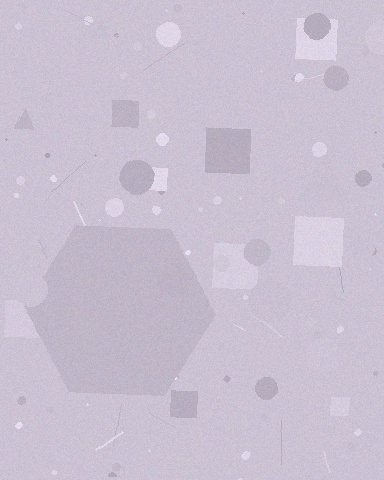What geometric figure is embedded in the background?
A hexagon is embedded in the background.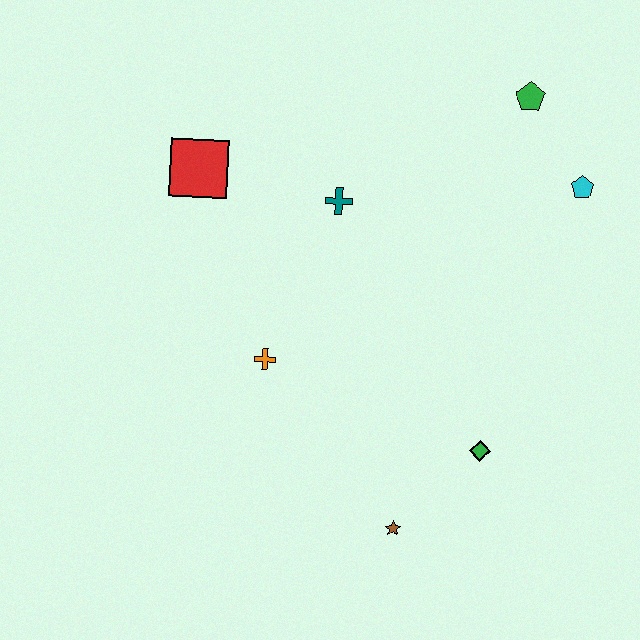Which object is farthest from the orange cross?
The green pentagon is farthest from the orange cross.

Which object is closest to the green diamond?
The brown star is closest to the green diamond.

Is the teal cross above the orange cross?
Yes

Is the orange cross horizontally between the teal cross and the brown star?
No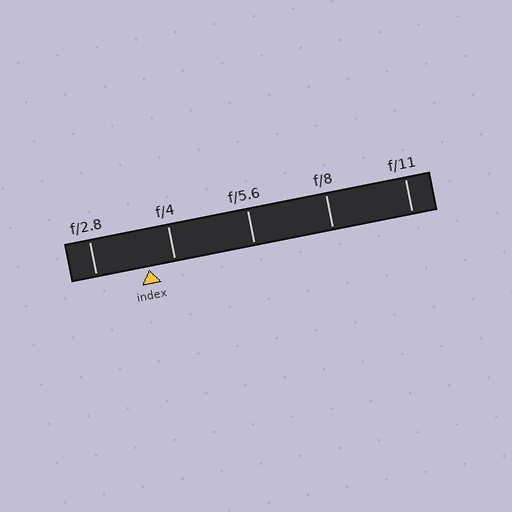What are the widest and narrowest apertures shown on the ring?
The widest aperture shown is f/2.8 and the narrowest is f/11.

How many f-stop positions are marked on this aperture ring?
There are 5 f-stop positions marked.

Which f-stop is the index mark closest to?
The index mark is closest to f/4.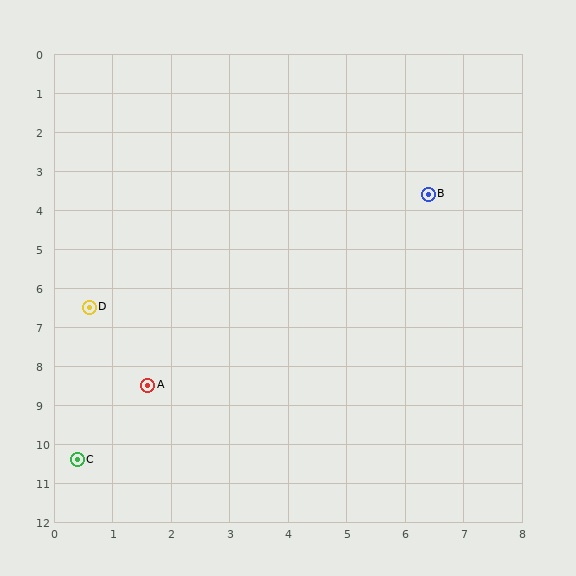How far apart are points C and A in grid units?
Points C and A are about 2.2 grid units apart.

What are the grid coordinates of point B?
Point B is at approximately (6.4, 3.6).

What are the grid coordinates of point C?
Point C is at approximately (0.4, 10.4).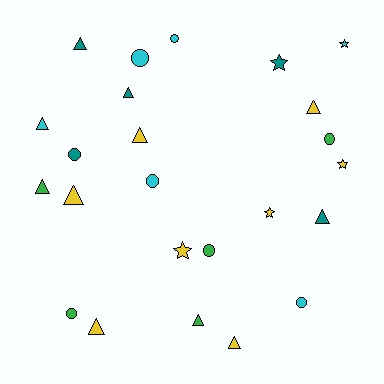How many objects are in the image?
There are 24 objects.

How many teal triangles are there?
There are 3 teal triangles.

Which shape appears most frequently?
Triangle, with 11 objects.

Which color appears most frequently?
Yellow, with 8 objects.